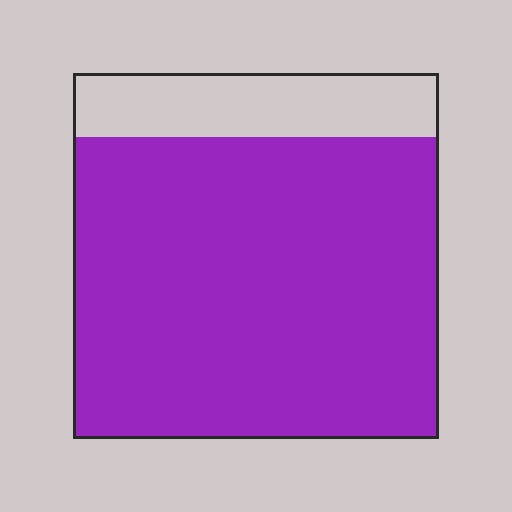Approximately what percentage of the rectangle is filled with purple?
Approximately 85%.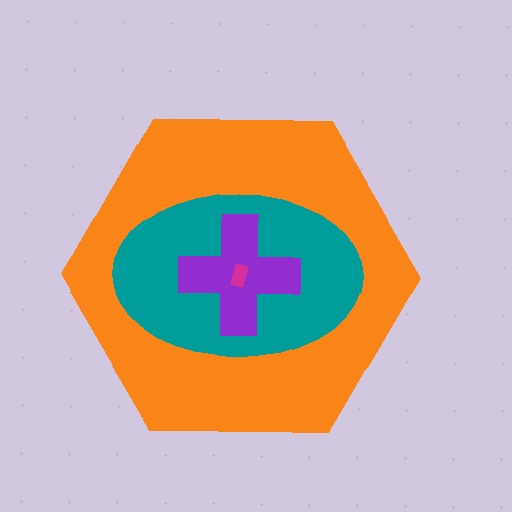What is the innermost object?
The magenta rectangle.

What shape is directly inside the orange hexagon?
The teal ellipse.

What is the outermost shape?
The orange hexagon.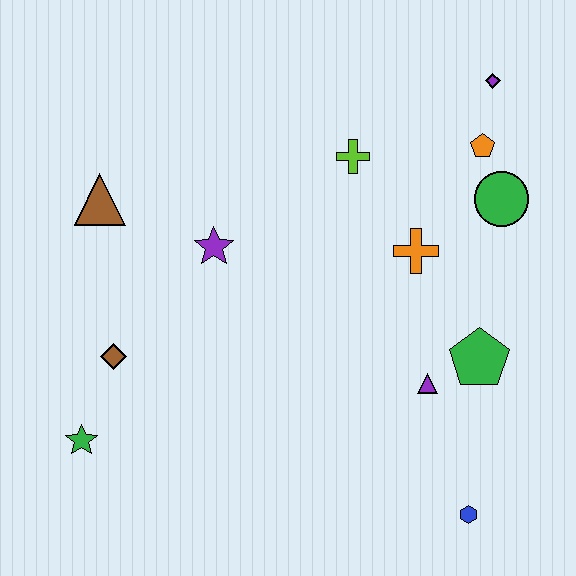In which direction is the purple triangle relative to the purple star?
The purple triangle is to the right of the purple star.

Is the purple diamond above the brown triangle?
Yes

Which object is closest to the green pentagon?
The purple triangle is closest to the green pentagon.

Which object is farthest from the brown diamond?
The purple diamond is farthest from the brown diamond.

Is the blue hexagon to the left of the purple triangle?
No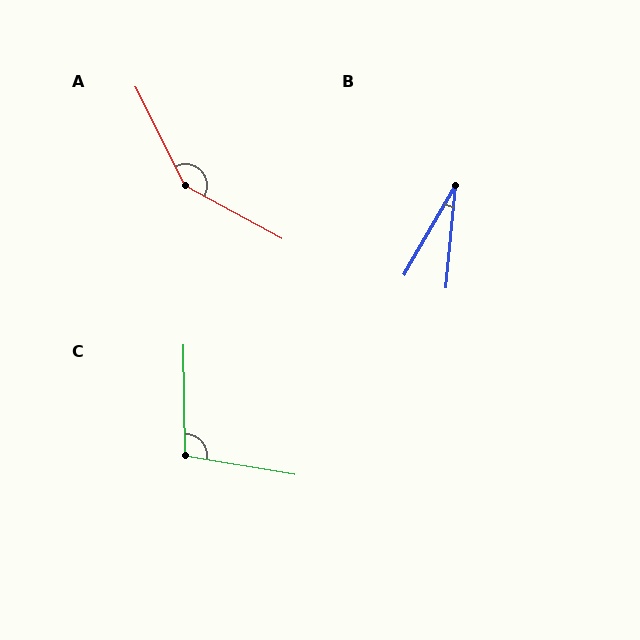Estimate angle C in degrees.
Approximately 100 degrees.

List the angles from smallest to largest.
B (24°), C (100°), A (145°).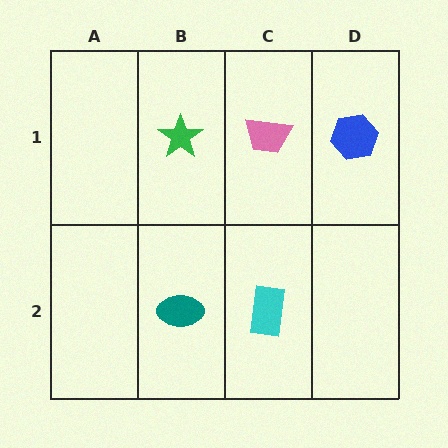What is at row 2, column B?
A teal ellipse.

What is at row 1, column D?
A blue hexagon.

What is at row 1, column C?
A pink trapezoid.